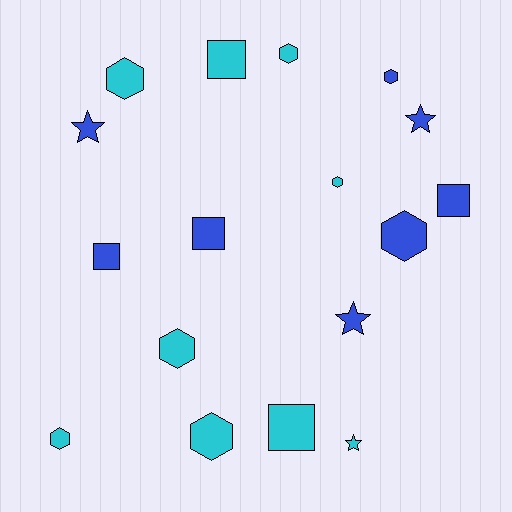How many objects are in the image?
There are 17 objects.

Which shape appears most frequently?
Hexagon, with 8 objects.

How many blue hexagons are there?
There are 2 blue hexagons.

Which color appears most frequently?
Cyan, with 9 objects.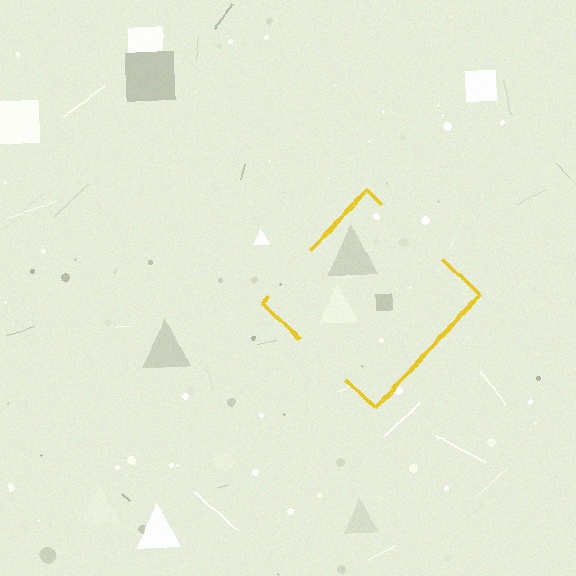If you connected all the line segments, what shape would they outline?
They would outline a diamond.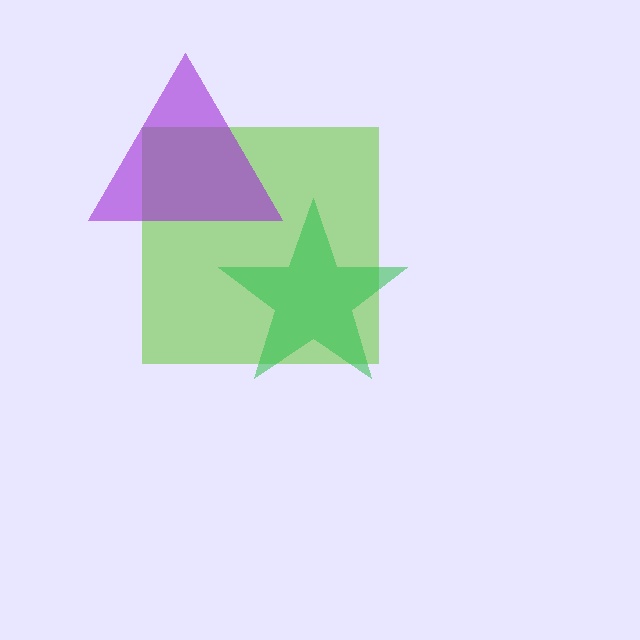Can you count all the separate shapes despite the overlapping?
Yes, there are 3 separate shapes.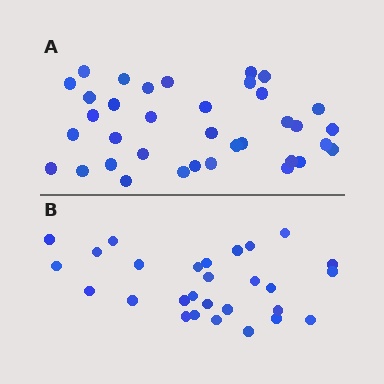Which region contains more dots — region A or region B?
Region A (the top region) has more dots.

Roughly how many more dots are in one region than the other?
Region A has roughly 8 or so more dots than region B.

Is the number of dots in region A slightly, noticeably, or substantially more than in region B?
Region A has noticeably more, but not dramatically so. The ratio is roughly 1.3 to 1.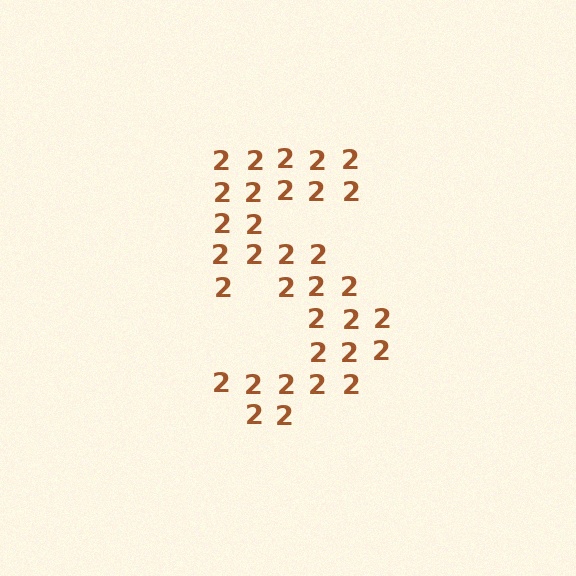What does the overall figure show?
The overall figure shows the digit 5.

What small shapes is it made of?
It is made of small digit 2's.